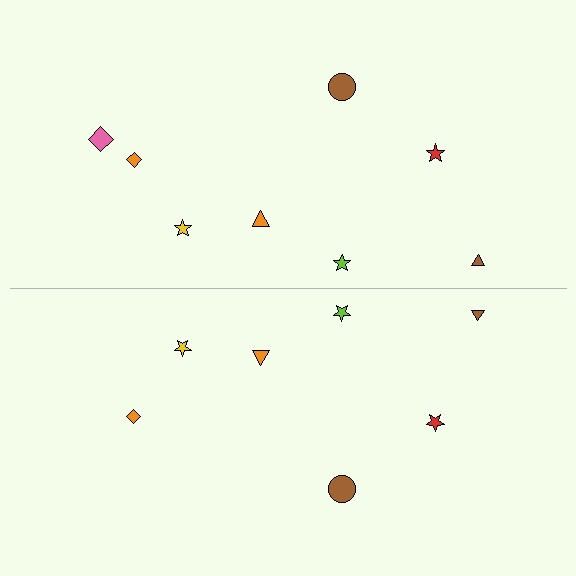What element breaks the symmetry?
A pink diamond is missing from the bottom side.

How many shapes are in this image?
There are 15 shapes in this image.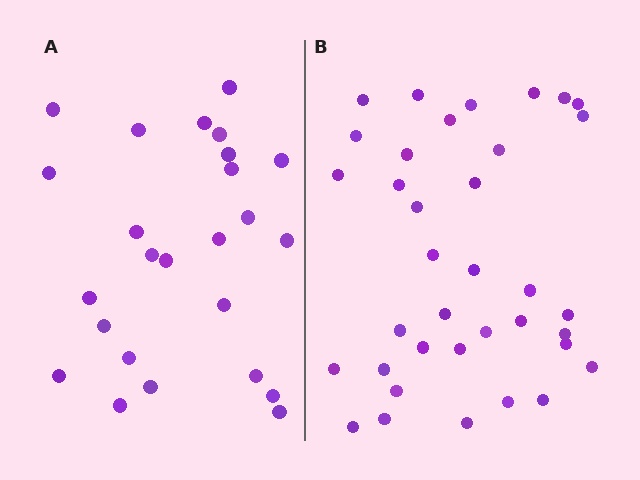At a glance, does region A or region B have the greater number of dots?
Region B (the right region) has more dots.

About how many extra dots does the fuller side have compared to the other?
Region B has roughly 12 or so more dots than region A.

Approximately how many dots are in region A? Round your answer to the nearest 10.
About 20 dots. (The exact count is 25, which rounds to 20.)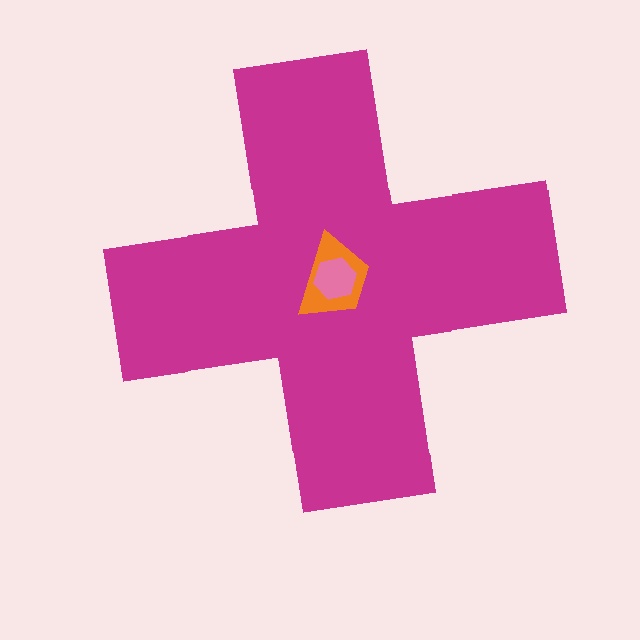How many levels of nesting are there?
3.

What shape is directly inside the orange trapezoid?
The pink hexagon.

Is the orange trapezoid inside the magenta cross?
Yes.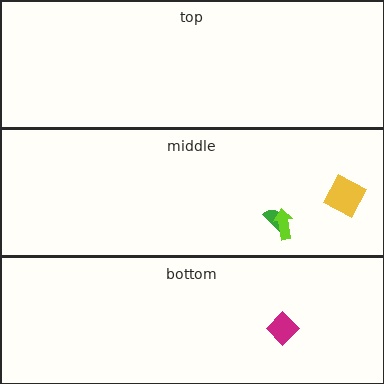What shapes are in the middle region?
The green semicircle, the yellow square, the lime arrow.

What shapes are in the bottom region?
The magenta diamond.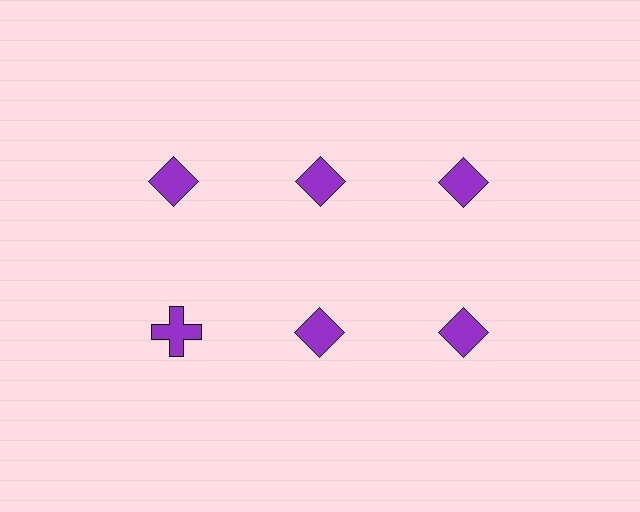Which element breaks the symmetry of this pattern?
The purple cross in the second row, leftmost column breaks the symmetry. All other shapes are purple diamonds.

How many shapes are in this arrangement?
There are 6 shapes arranged in a grid pattern.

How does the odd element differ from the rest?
It has a different shape: cross instead of diamond.